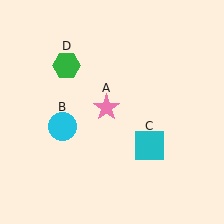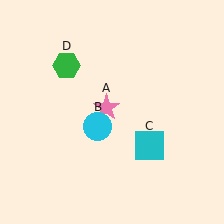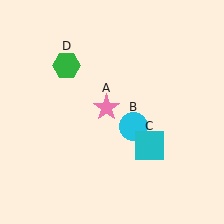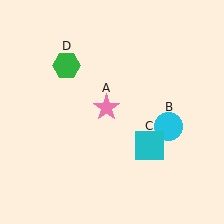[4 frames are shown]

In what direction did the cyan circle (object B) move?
The cyan circle (object B) moved right.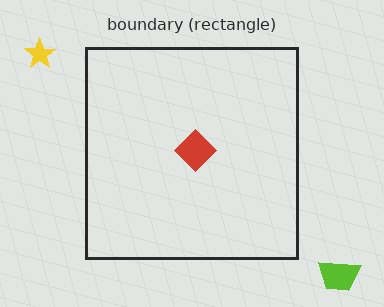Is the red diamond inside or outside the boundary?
Inside.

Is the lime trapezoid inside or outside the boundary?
Outside.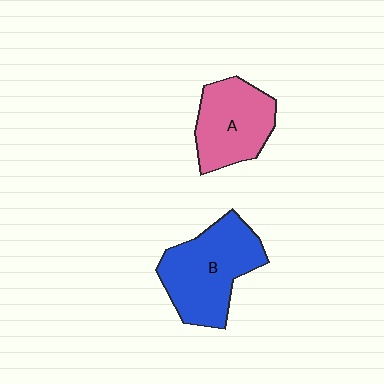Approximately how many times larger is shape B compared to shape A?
Approximately 1.3 times.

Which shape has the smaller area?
Shape A (pink).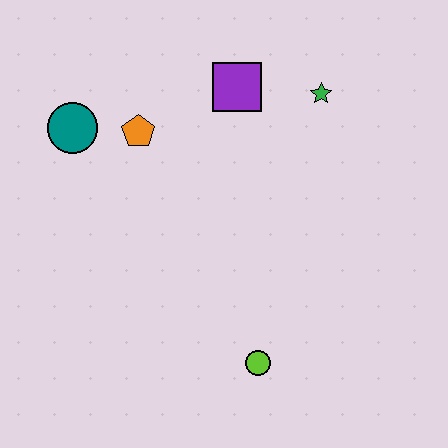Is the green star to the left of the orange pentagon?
No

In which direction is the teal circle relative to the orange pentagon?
The teal circle is to the left of the orange pentagon.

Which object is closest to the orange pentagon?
The teal circle is closest to the orange pentagon.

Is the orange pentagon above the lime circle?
Yes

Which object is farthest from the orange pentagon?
The lime circle is farthest from the orange pentagon.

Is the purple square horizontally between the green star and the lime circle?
No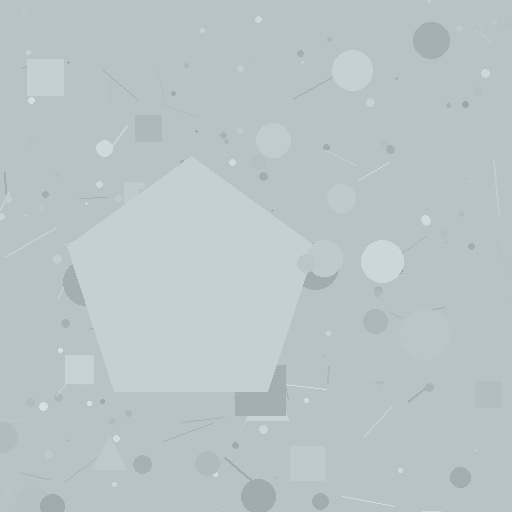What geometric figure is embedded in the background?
A pentagon is embedded in the background.